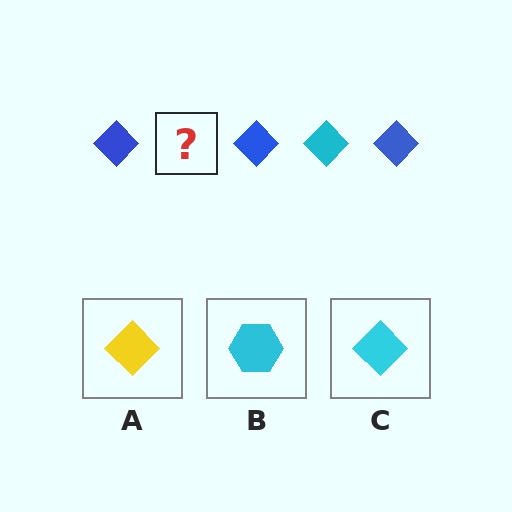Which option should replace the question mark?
Option C.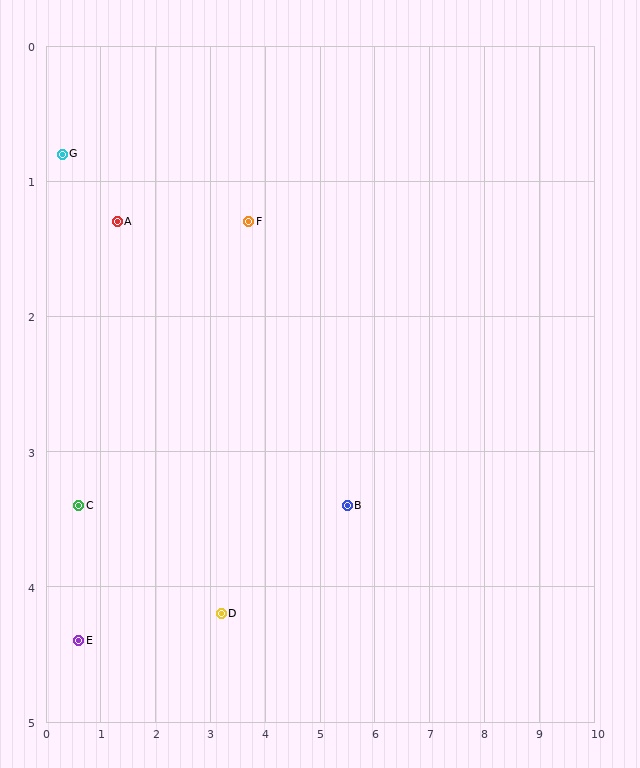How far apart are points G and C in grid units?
Points G and C are about 2.6 grid units apart.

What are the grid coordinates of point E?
Point E is at approximately (0.6, 4.4).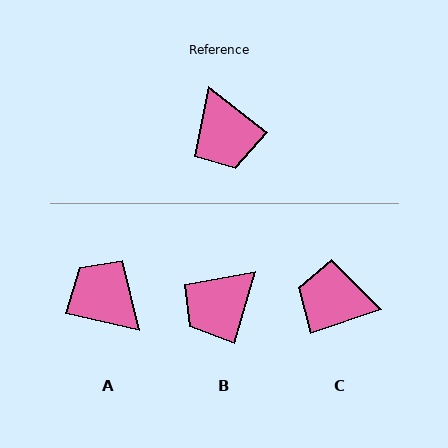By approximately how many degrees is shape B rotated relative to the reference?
Approximately 68 degrees clockwise.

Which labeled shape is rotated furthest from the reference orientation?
A, about 155 degrees away.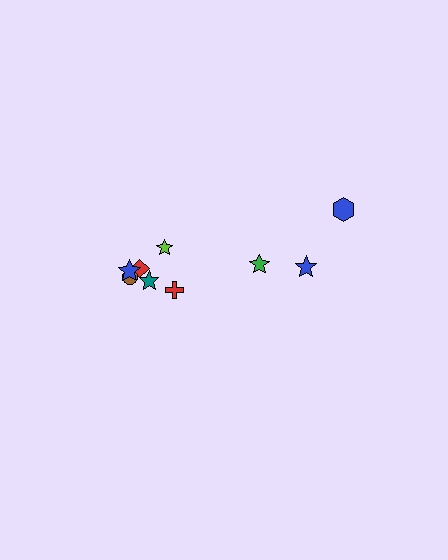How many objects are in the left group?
There are 6 objects.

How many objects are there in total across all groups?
There are 9 objects.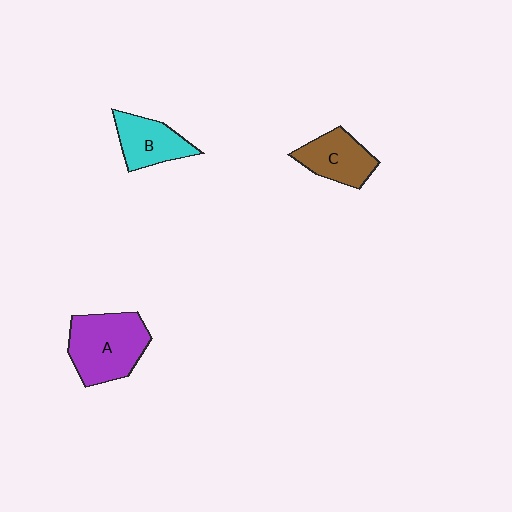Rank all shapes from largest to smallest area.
From largest to smallest: A (purple), C (brown), B (cyan).